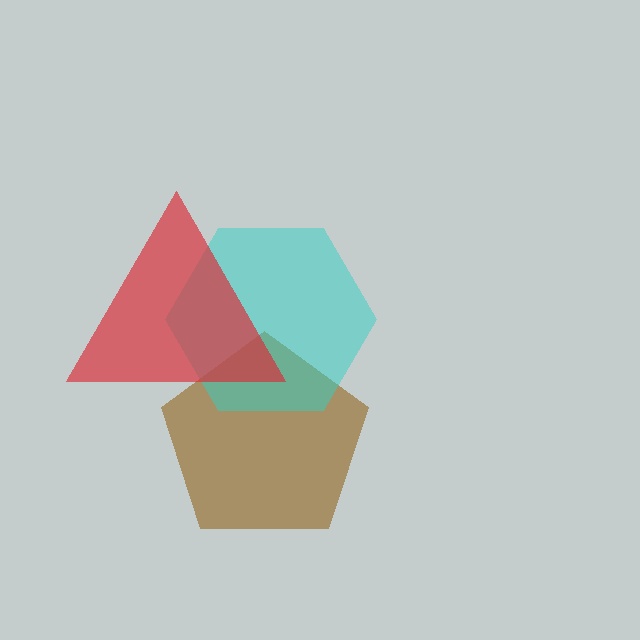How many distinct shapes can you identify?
There are 3 distinct shapes: a brown pentagon, a cyan hexagon, a red triangle.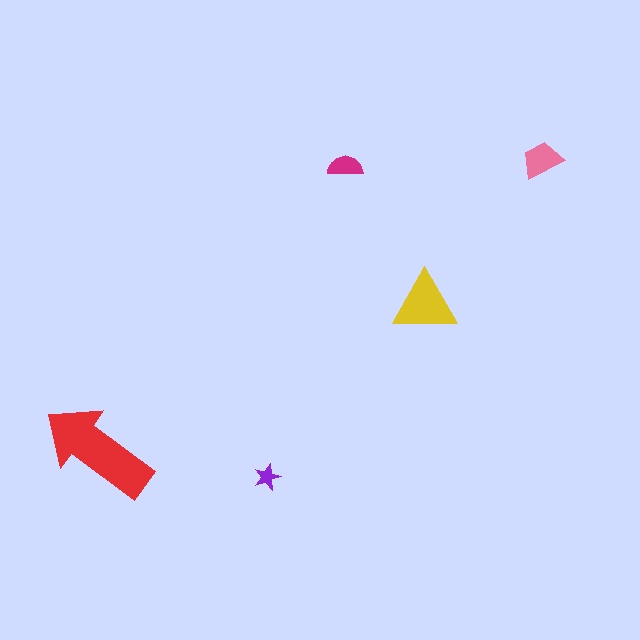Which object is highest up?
The pink trapezoid is topmost.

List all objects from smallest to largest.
The purple star, the magenta semicircle, the pink trapezoid, the yellow triangle, the red arrow.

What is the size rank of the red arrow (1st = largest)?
1st.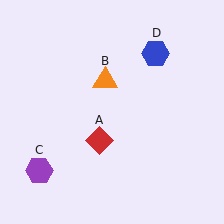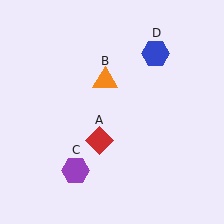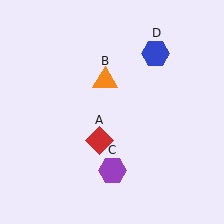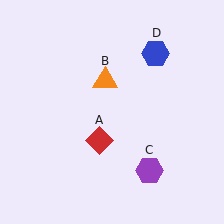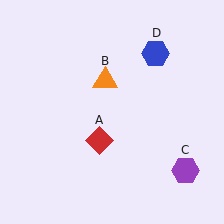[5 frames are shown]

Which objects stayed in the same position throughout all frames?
Red diamond (object A) and orange triangle (object B) and blue hexagon (object D) remained stationary.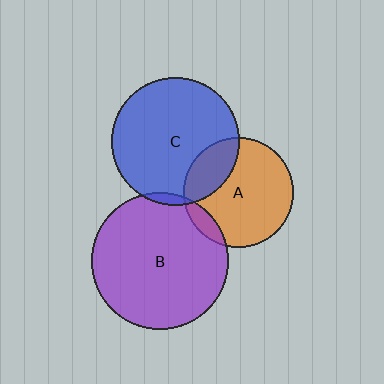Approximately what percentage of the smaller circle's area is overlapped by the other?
Approximately 25%.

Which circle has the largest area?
Circle B (purple).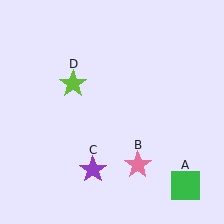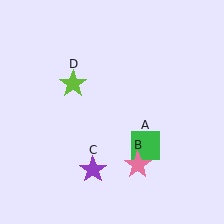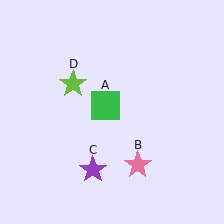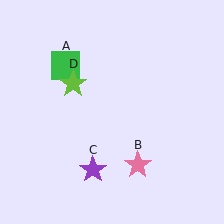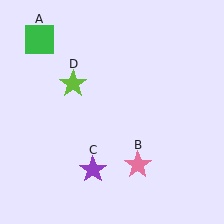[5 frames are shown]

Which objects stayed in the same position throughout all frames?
Pink star (object B) and purple star (object C) and lime star (object D) remained stationary.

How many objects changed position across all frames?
1 object changed position: green square (object A).